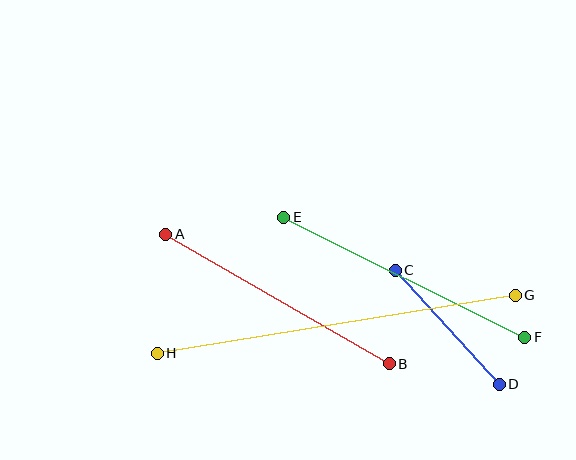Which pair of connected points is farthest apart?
Points G and H are farthest apart.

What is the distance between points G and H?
The distance is approximately 363 pixels.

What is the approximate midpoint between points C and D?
The midpoint is at approximately (447, 327) pixels.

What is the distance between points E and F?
The distance is approximately 269 pixels.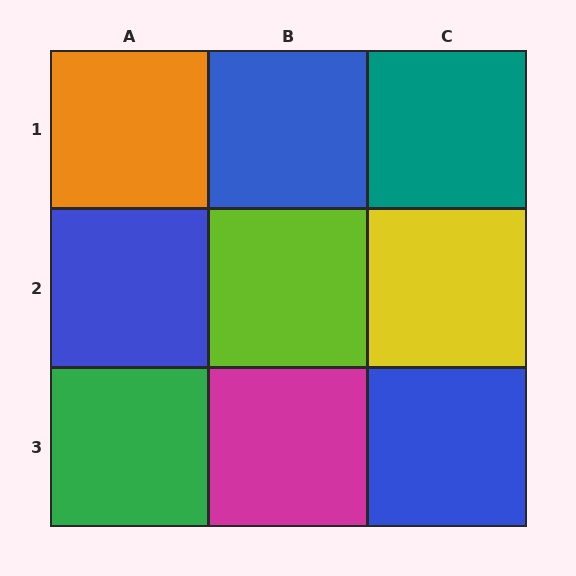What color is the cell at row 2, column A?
Blue.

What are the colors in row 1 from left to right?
Orange, blue, teal.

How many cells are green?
1 cell is green.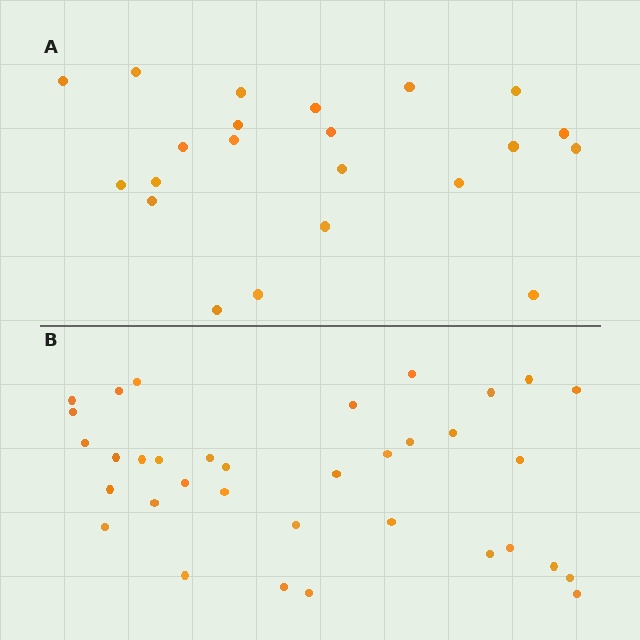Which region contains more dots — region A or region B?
Region B (the bottom region) has more dots.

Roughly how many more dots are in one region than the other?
Region B has approximately 15 more dots than region A.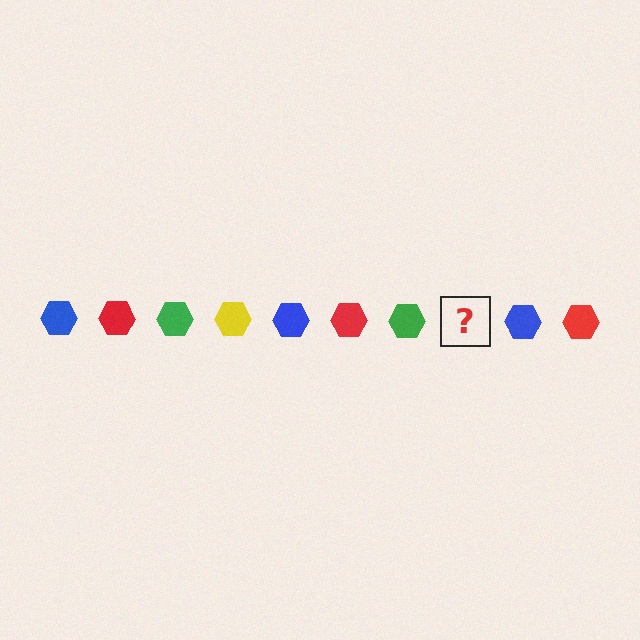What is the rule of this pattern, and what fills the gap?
The rule is that the pattern cycles through blue, red, green, yellow hexagons. The gap should be filled with a yellow hexagon.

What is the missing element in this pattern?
The missing element is a yellow hexagon.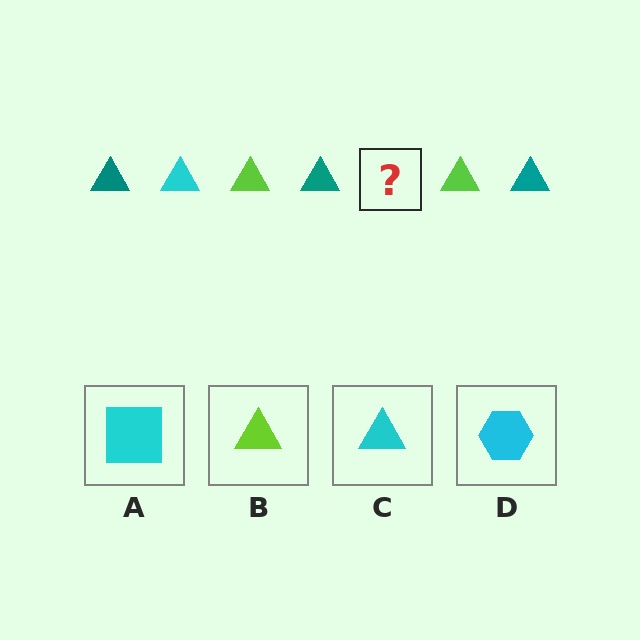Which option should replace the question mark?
Option C.